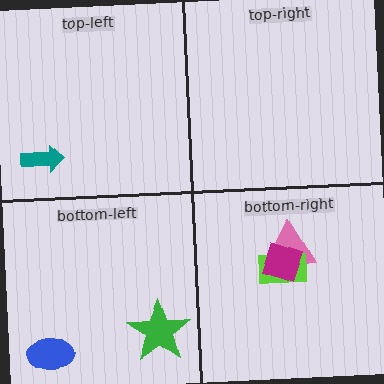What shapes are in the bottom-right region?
The pink triangle, the lime rectangle, the magenta diamond.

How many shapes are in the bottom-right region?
3.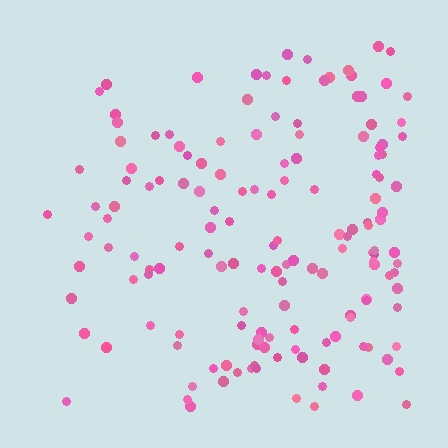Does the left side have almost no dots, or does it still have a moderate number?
Still a moderate number, just noticeably fewer than the right.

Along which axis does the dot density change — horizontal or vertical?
Horizontal.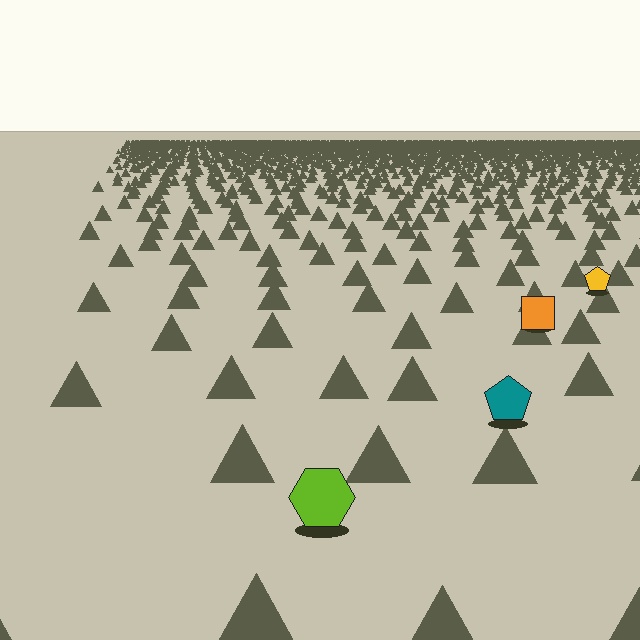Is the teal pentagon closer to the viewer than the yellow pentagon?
Yes. The teal pentagon is closer — you can tell from the texture gradient: the ground texture is coarser near it.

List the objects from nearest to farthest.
From nearest to farthest: the lime hexagon, the teal pentagon, the orange square, the yellow pentagon.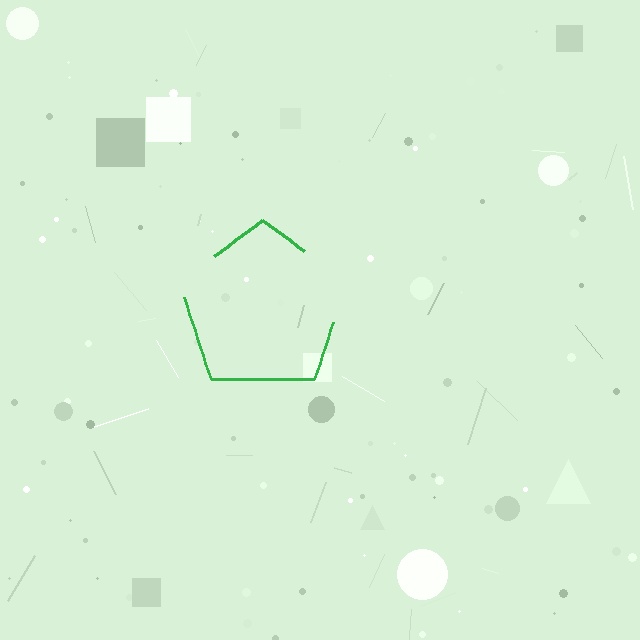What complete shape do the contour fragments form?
The contour fragments form a pentagon.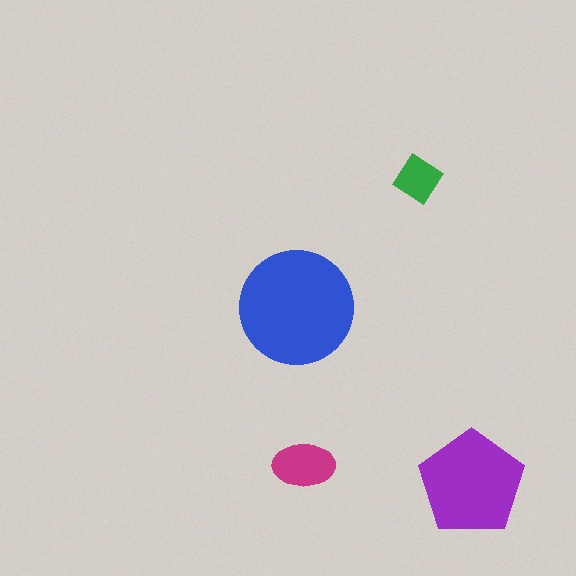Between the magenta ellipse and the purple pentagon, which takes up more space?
The purple pentagon.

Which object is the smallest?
The green diamond.